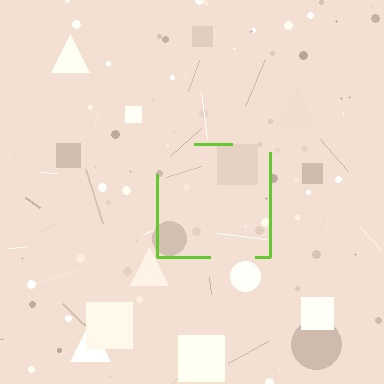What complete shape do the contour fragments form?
The contour fragments form a square.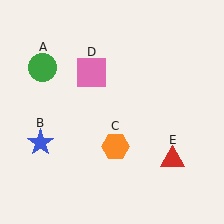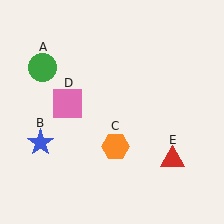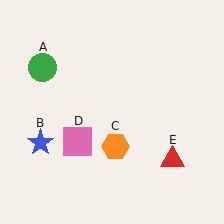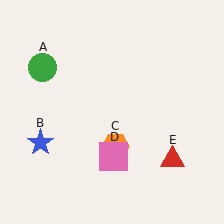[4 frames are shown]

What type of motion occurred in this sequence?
The pink square (object D) rotated counterclockwise around the center of the scene.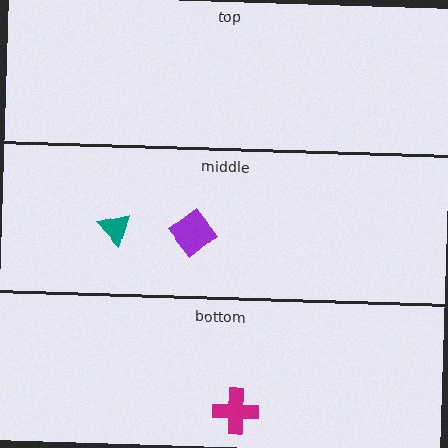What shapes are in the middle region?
The teal triangle, the purple diamond.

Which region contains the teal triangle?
The middle region.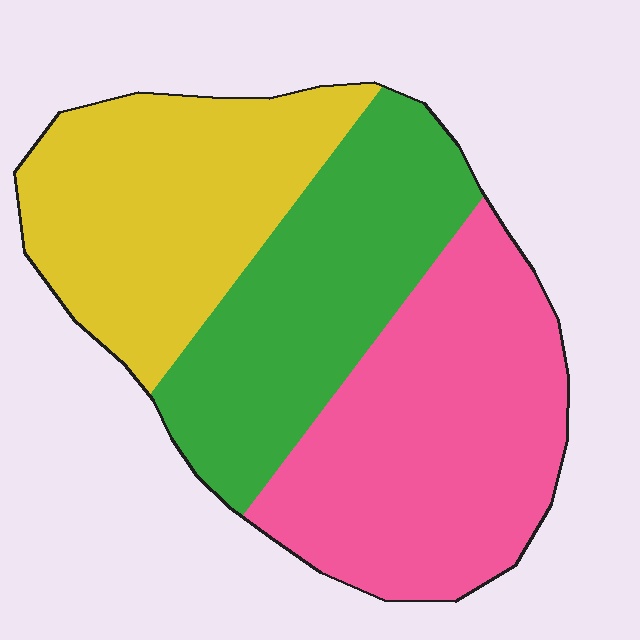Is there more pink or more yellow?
Pink.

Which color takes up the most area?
Pink, at roughly 40%.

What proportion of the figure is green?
Green takes up about one third (1/3) of the figure.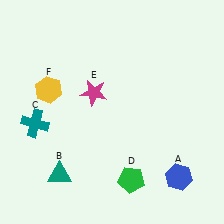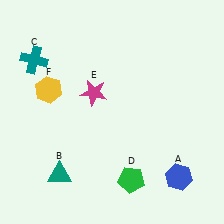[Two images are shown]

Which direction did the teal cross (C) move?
The teal cross (C) moved up.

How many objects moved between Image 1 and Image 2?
1 object moved between the two images.